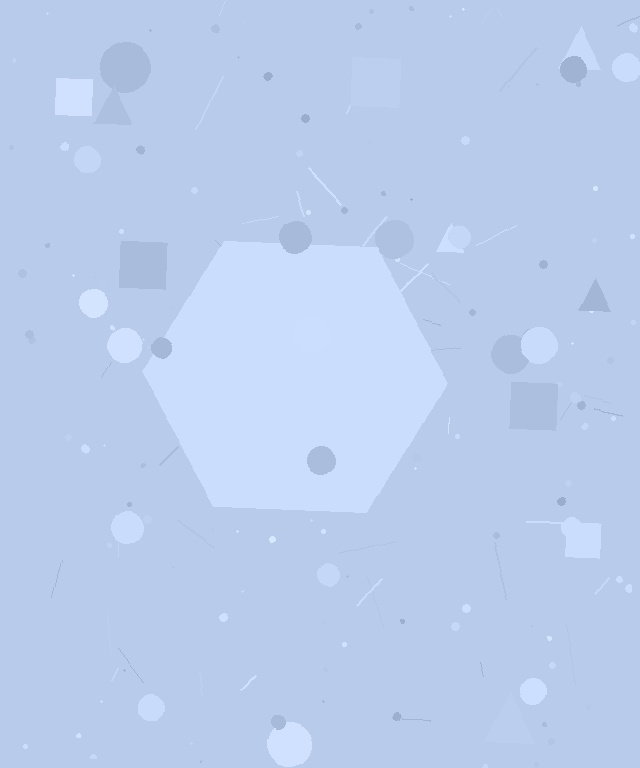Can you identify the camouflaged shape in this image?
The camouflaged shape is a hexagon.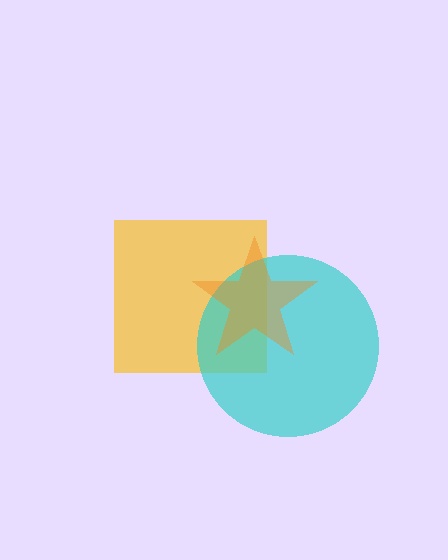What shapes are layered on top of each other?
The layered shapes are: a yellow square, a cyan circle, an orange star.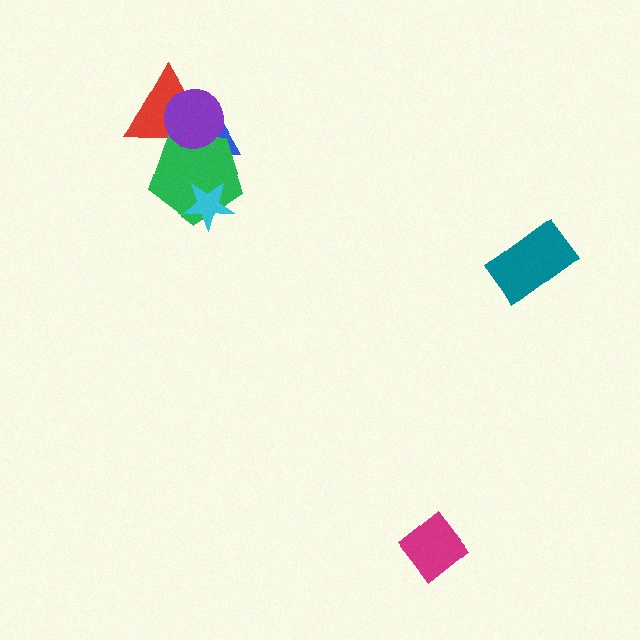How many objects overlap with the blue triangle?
3 objects overlap with the blue triangle.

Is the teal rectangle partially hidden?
No, no other shape covers it.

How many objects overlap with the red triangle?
3 objects overlap with the red triangle.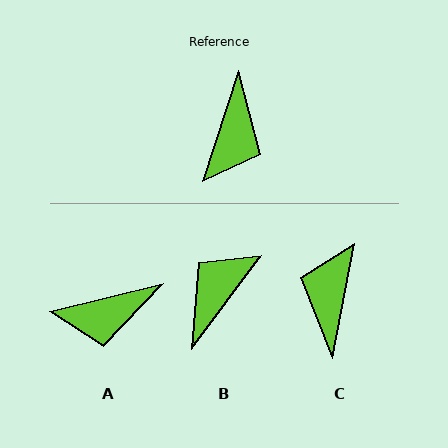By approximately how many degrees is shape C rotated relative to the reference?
Approximately 173 degrees clockwise.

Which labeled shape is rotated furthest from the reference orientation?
C, about 173 degrees away.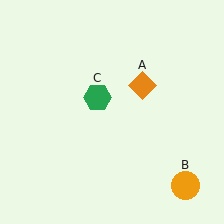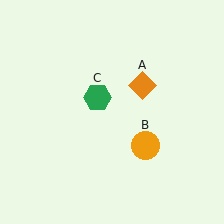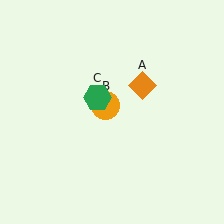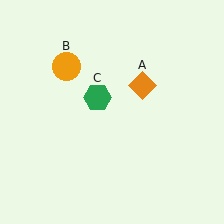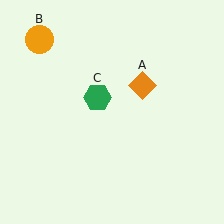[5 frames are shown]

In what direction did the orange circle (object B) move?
The orange circle (object B) moved up and to the left.